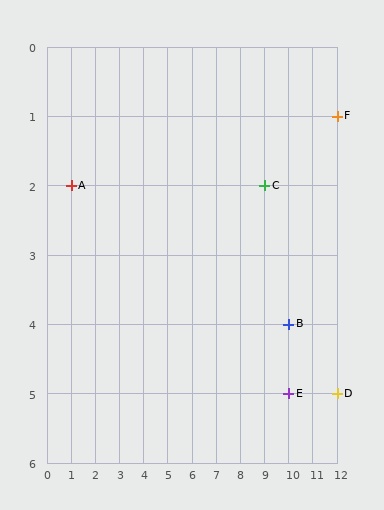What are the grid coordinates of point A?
Point A is at grid coordinates (1, 2).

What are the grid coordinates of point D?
Point D is at grid coordinates (12, 5).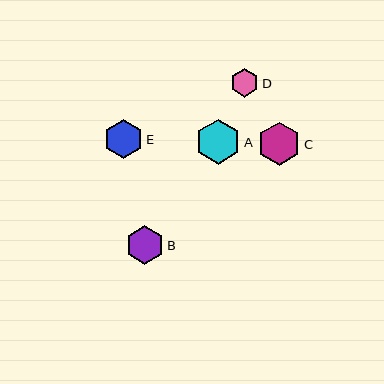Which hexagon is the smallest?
Hexagon D is the smallest with a size of approximately 29 pixels.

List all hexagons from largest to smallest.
From largest to smallest: A, C, B, E, D.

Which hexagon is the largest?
Hexagon A is the largest with a size of approximately 45 pixels.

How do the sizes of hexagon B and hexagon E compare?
Hexagon B and hexagon E are approximately the same size.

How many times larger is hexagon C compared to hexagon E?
Hexagon C is approximately 1.1 times the size of hexagon E.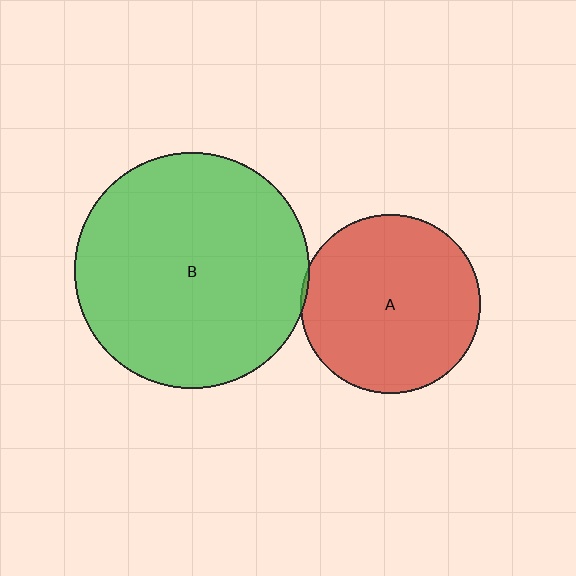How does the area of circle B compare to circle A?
Approximately 1.7 times.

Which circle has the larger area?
Circle B (green).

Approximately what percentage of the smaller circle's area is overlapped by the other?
Approximately 5%.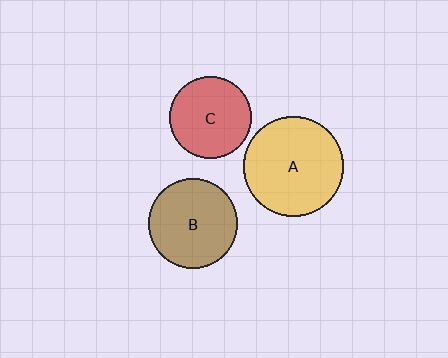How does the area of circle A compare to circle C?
Approximately 1.5 times.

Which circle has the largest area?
Circle A (yellow).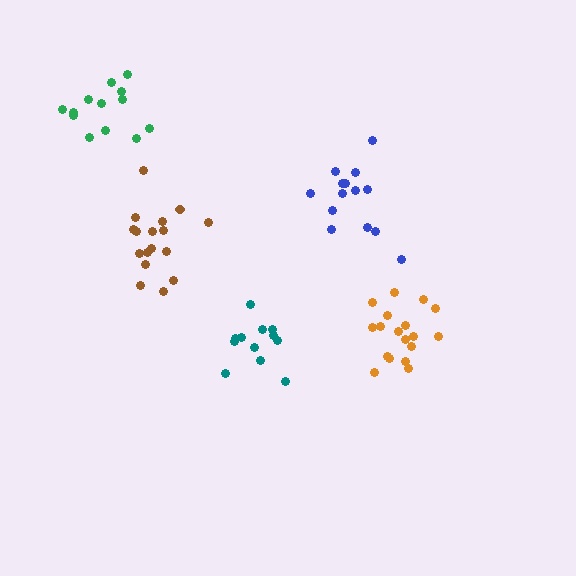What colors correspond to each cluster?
The clusters are colored: brown, green, blue, orange, teal.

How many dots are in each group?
Group 1: 17 dots, Group 2: 13 dots, Group 3: 14 dots, Group 4: 18 dots, Group 5: 12 dots (74 total).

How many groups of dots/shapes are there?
There are 5 groups.